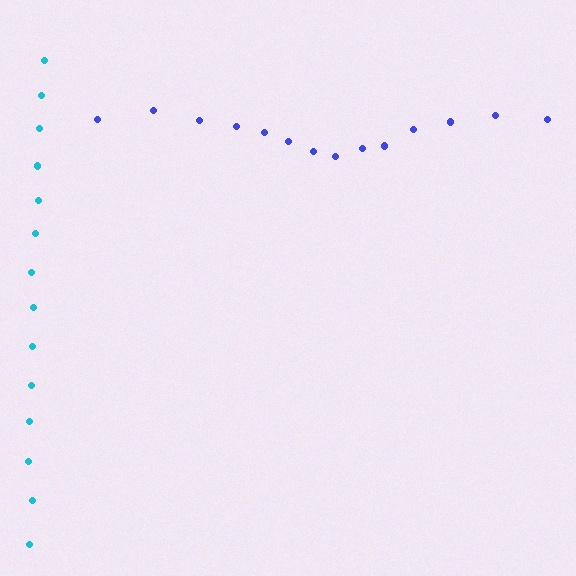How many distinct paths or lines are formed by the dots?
There are 2 distinct paths.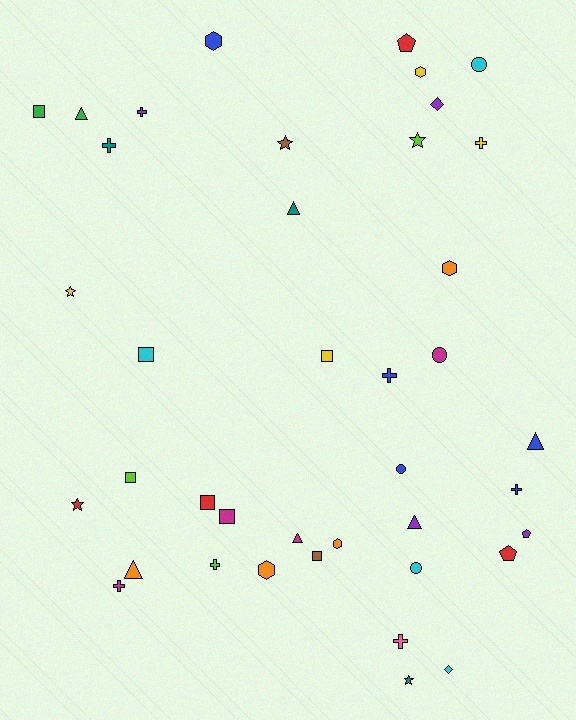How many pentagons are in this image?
There are 3 pentagons.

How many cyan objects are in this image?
There are 4 cyan objects.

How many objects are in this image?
There are 40 objects.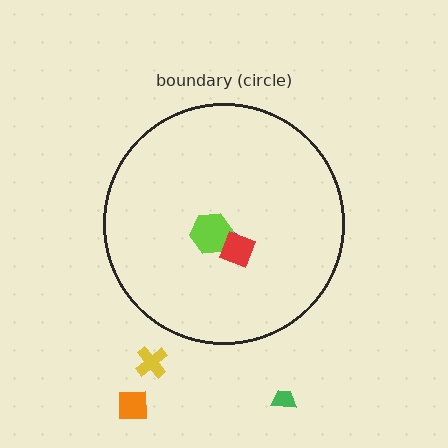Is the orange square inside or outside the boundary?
Outside.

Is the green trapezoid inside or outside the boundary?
Outside.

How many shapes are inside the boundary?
3 inside, 3 outside.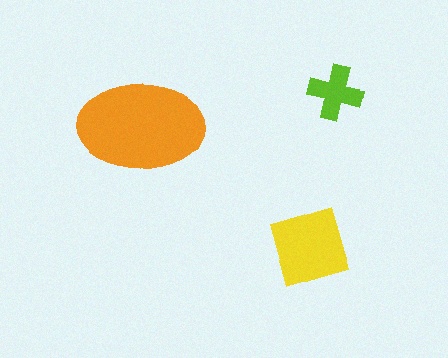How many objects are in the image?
There are 3 objects in the image.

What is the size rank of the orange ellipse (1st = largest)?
1st.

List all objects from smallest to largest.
The lime cross, the yellow square, the orange ellipse.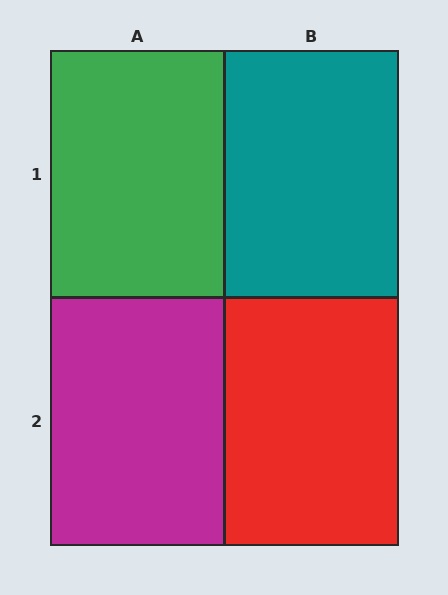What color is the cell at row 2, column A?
Magenta.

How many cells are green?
1 cell is green.